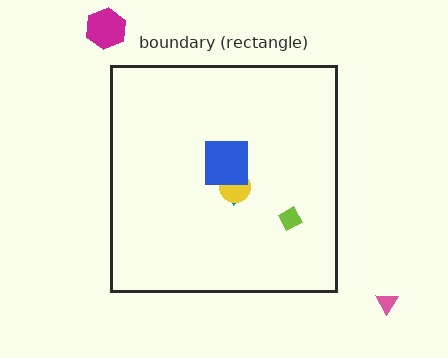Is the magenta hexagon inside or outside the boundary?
Outside.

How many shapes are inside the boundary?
4 inside, 2 outside.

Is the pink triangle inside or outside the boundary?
Outside.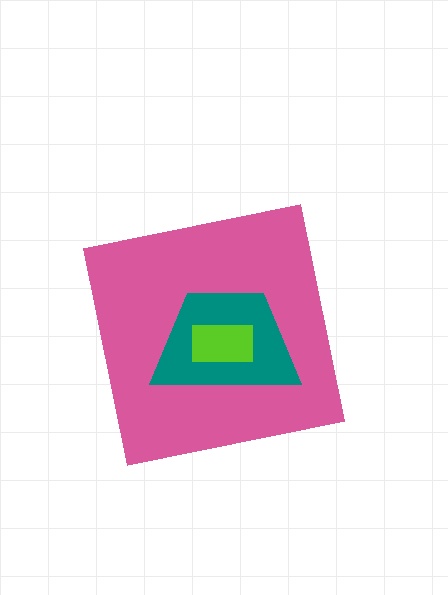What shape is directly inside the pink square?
The teal trapezoid.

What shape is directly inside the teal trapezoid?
The lime rectangle.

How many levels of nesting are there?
3.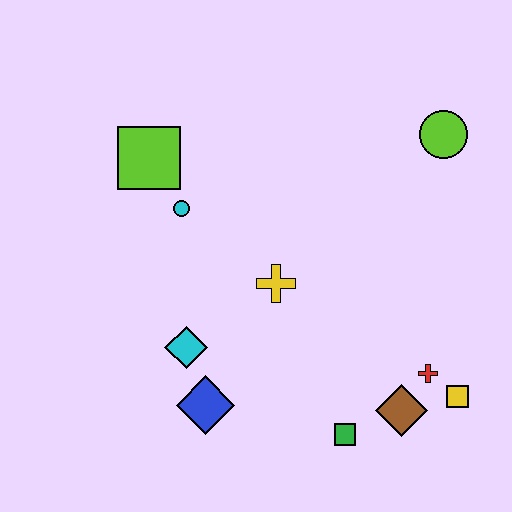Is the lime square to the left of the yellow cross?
Yes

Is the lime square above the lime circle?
No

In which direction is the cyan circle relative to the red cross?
The cyan circle is to the left of the red cross.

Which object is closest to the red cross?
The yellow square is closest to the red cross.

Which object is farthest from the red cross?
The lime square is farthest from the red cross.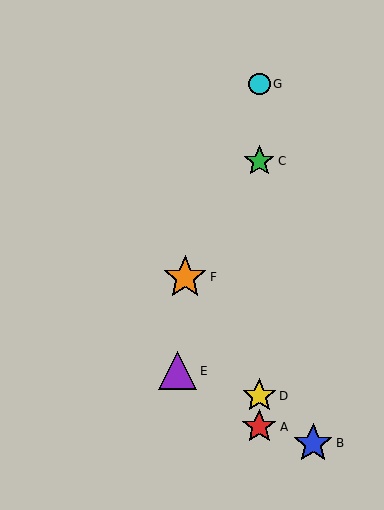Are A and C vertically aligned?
Yes, both are at x≈259.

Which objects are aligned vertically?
Objects A, C, D, G are aligned vertically.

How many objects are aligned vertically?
4 objects (A, C, D, G) are aligned vertically.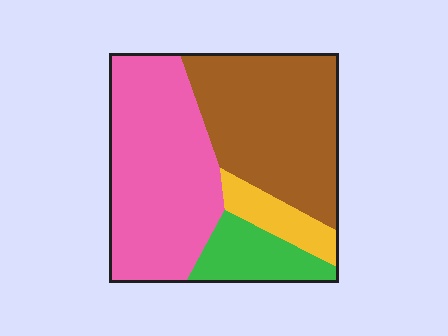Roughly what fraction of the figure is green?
Green covers around 10% of the figure.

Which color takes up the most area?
Pink, at roughly 40%.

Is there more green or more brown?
Brown.